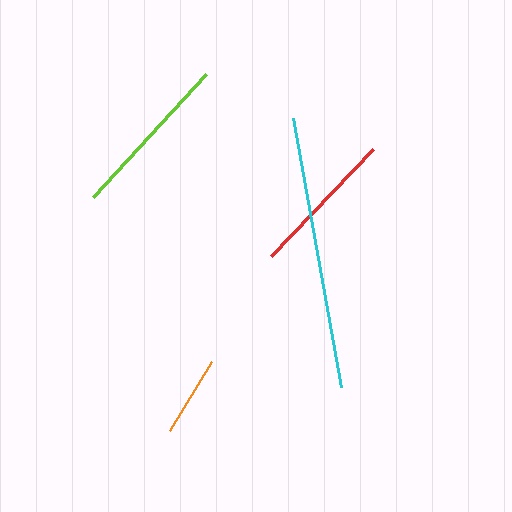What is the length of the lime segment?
The lime segment is approximately 168 pixels long.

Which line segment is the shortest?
The orange line is the shortest at approximately 81 pixels.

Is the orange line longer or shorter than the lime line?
The lime line is longer than the orange line.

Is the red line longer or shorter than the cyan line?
The cyan line is longer than the red line.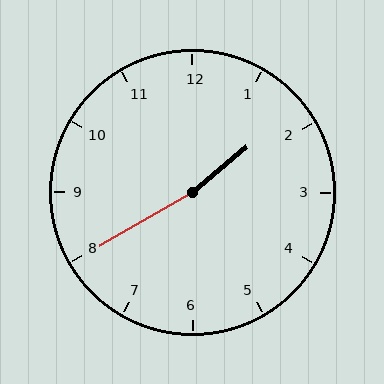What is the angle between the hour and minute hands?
Approximately 170 degrees.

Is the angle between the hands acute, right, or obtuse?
It is obtuse.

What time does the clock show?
1:40.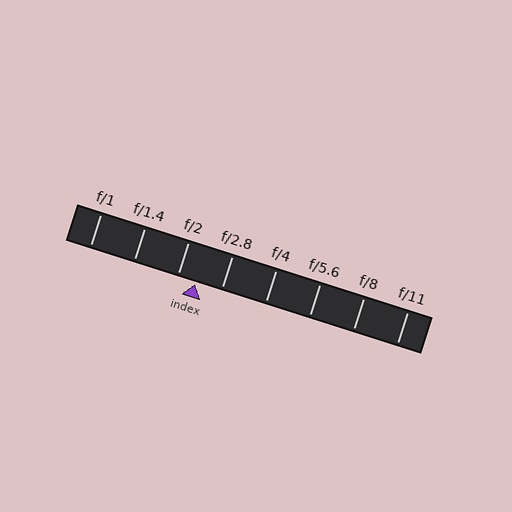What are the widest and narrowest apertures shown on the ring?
The widest aperture shown is f/1 and the narrowest is f/11.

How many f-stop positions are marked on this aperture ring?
There are 8 f-stop positions marked.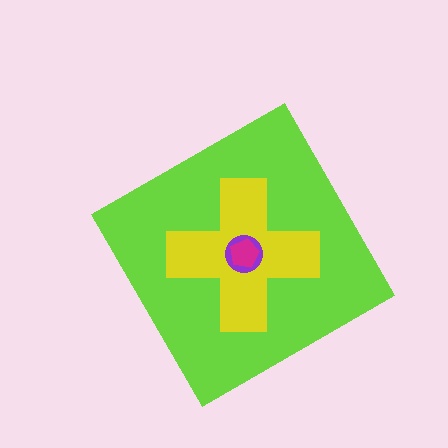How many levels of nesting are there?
4.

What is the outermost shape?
The lime diamond.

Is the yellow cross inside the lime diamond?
Yes.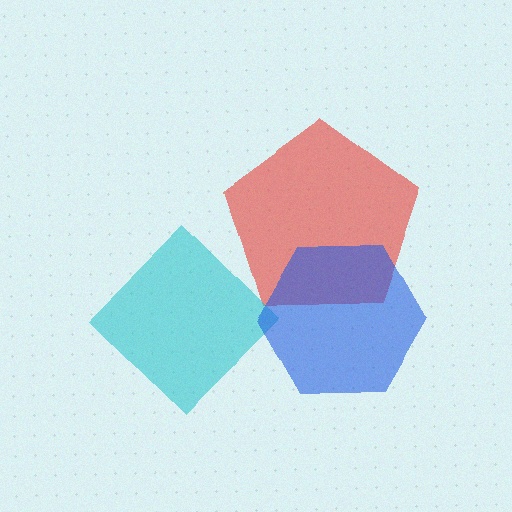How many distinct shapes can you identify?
There are 3 distinct shapes: a red pentagon, a cyan diamond, a blue hexagon.